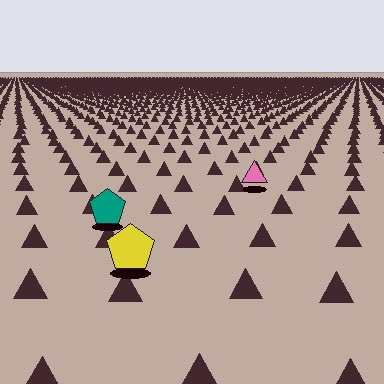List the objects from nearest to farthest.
From nearest to farthest: the yellow pentagon, the teal pentagon, the pink triangle.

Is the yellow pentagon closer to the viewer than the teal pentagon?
Yes. The yellow pentagon is closer — you can tell from the texture gradient: the ground texture is coarser near it.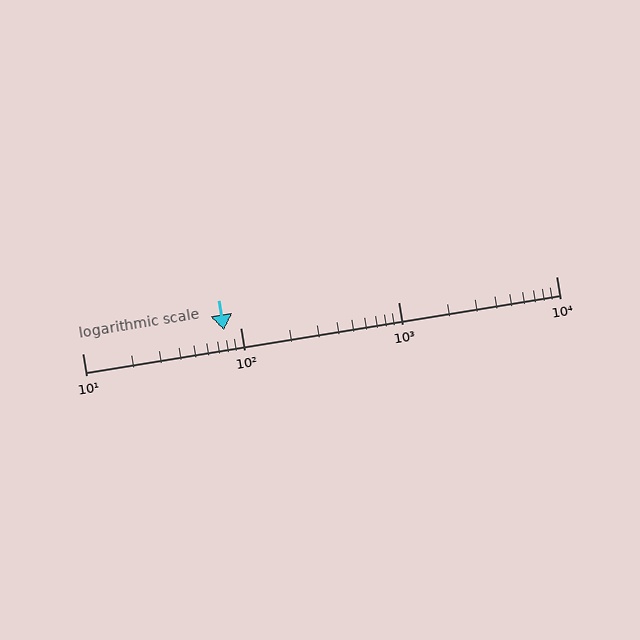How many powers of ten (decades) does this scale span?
The scale spans 3 decades, from 10 to 10000.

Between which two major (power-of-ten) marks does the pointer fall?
The pointer is between 10 and 100.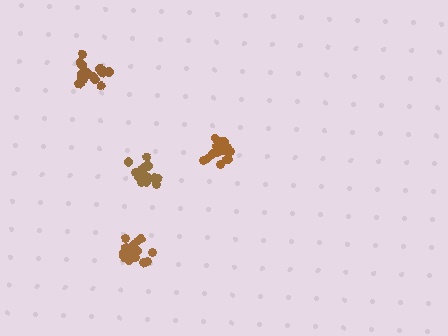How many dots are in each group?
Group 1: 17 dots, Group 2: 16 dots, Group 3: 17 dots, Group 4: 17 dots (67 total).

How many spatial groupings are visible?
There are 4 spatial groupings.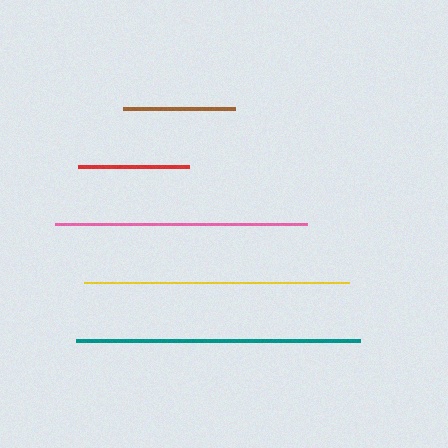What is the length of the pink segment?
The pink segment is approximately 253 pixels long.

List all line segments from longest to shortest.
From longest to shortest: teal, yellow, pink, brown, red.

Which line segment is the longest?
The teal line is the longest at approximately 284 pixels.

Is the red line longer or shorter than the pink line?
The pink line is longer than the red line.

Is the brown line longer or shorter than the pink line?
The pink line is longer than the brown line.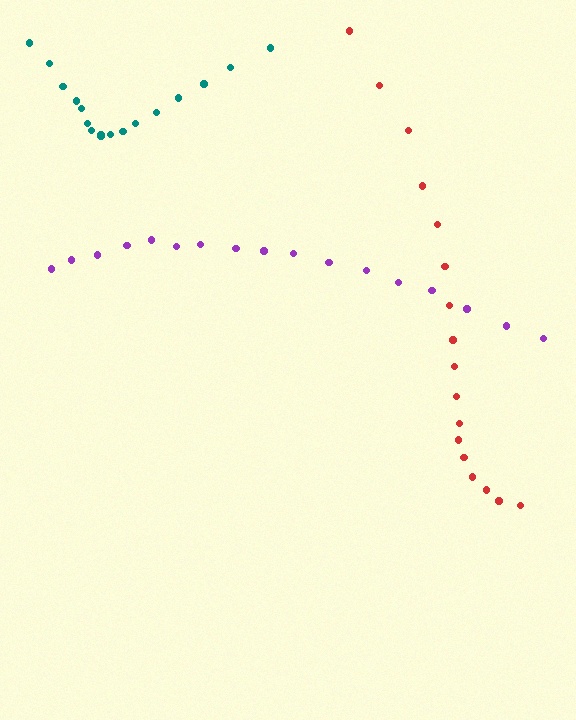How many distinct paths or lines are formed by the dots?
There are 3 distinct paths.